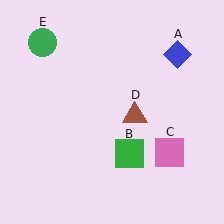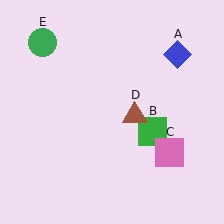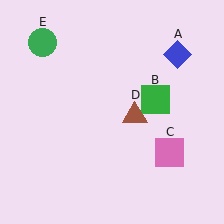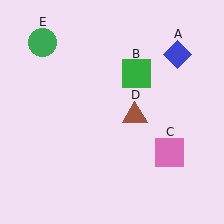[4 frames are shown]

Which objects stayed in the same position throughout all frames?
Blue diamond (object A) and pink square (object C) and brown triangle (object D) and green circle (object E) remained stationary.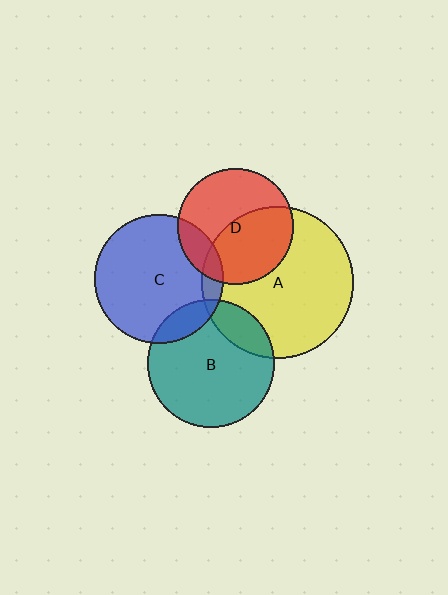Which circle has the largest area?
Circle A (yellow).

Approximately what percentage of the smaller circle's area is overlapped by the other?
Approximately 10%.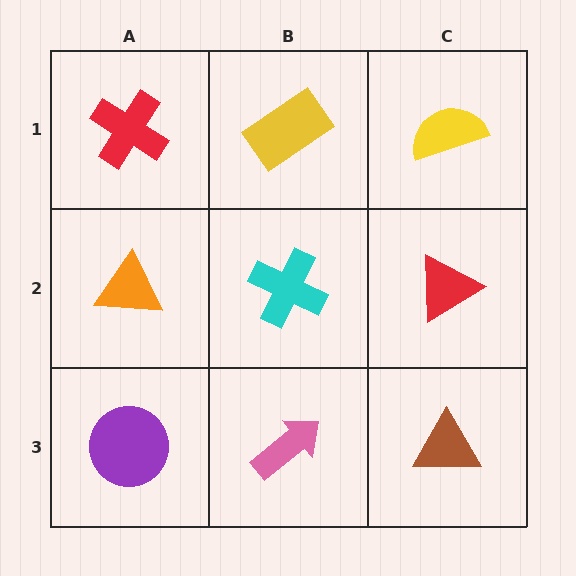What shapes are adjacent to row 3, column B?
A cyan cross (row 2, column B), a purple circle (row 3, column A), a brown triangle (row 3, column C).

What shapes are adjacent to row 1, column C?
A red triangle (row 2, column C), a yellow rectangle (row 1, column B).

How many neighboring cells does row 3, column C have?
2.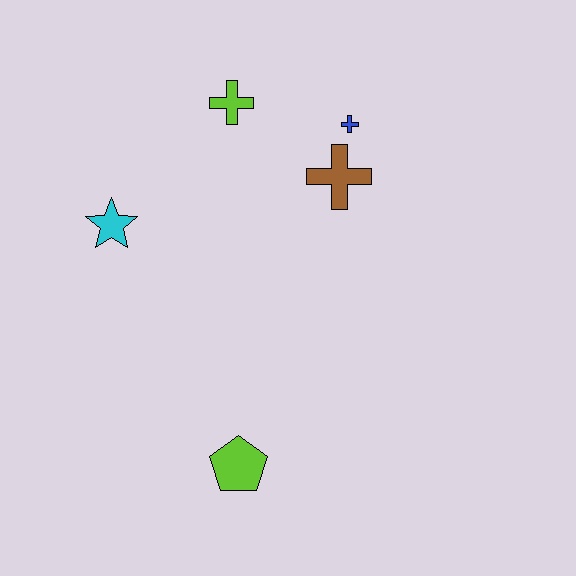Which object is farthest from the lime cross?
The lime pentagon is farthest from the lime cross.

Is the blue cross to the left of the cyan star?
No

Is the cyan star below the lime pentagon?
No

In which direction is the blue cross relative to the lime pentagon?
The blue cross is above the lime pentagon.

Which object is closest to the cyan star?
The lime cross is closest to the cyan star.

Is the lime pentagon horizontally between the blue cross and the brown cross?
No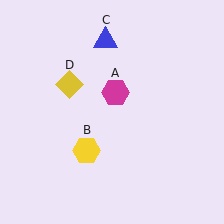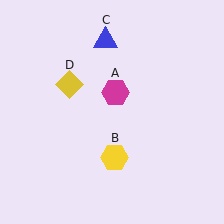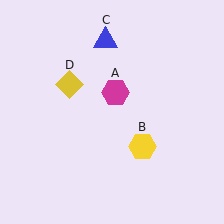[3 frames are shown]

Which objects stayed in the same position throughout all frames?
Magenta hexagon (object A) and blue triangle (object C) and yellow diamond (object D) remained stationary.